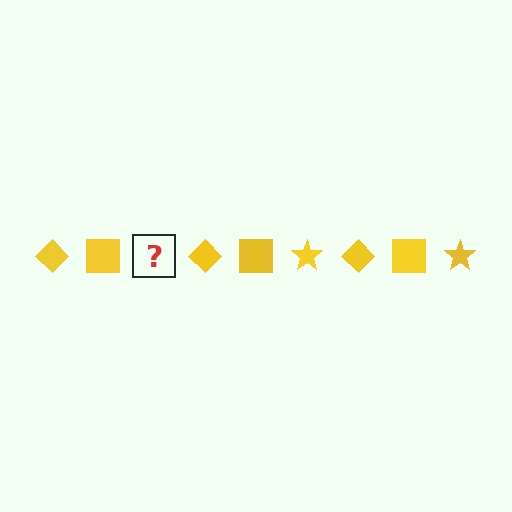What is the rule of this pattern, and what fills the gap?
The rule is that the pattern cycles through diamond, square, star shapes in yellow. The gap should be filled with a yellow star.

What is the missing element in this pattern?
The missing element is a yellow star.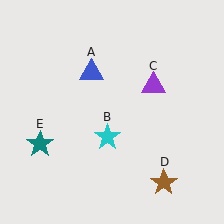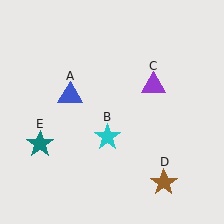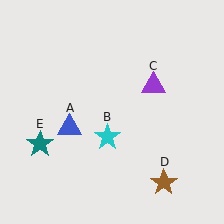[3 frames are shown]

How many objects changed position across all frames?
1 object changed position: blue triangle (object A).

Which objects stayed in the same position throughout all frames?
Cyan star (object B) and purple triangle (object C) and brown star (object D) and teal star (object E) remained stationary.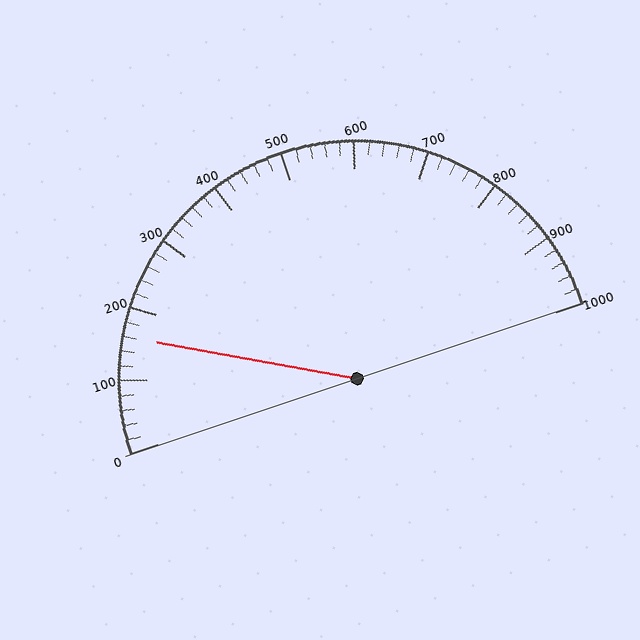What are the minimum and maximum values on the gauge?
The gauge ranges from 0 to 1000.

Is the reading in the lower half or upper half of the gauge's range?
The reading is in the lower half of the range (0 to 1000).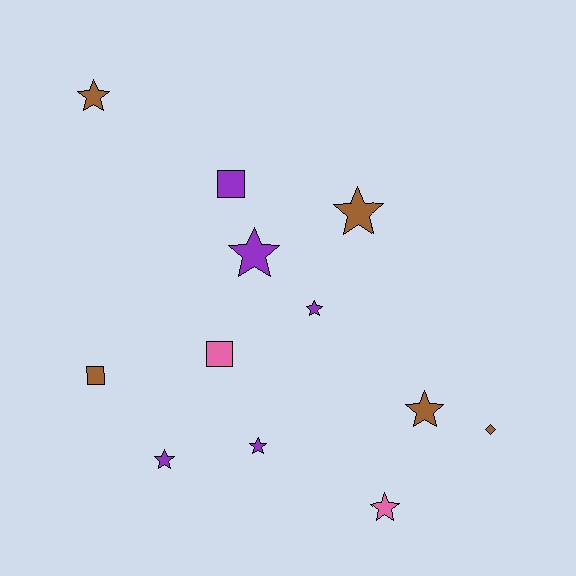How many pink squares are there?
There is 1 pink square.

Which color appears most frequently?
Purple, with 5 objects.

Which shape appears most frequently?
Star, with 8 objects.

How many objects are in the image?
There are 12 objects.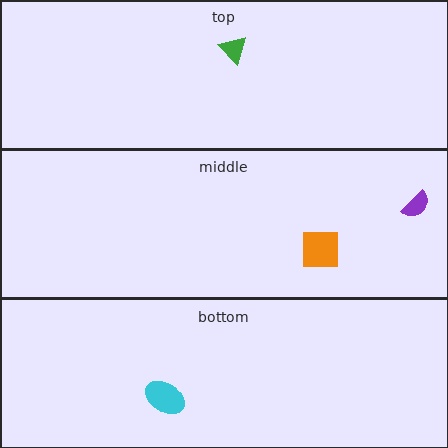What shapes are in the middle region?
The orange square, the purple semicircle.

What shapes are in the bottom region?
The cyan ellipse.